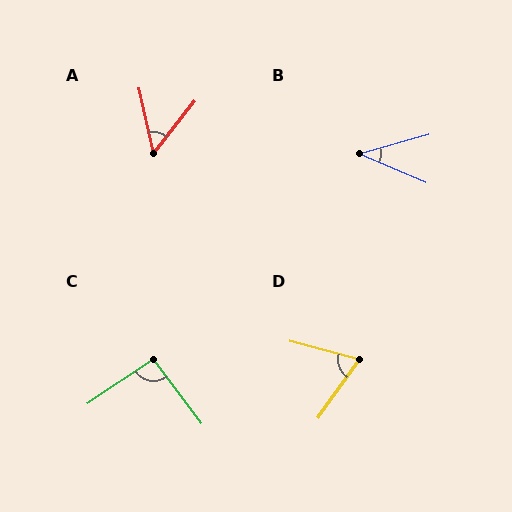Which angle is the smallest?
B, at approximately 39 degrees.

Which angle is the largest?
C, at approximately 93 degrees.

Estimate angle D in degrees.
Approximately 70 degrees.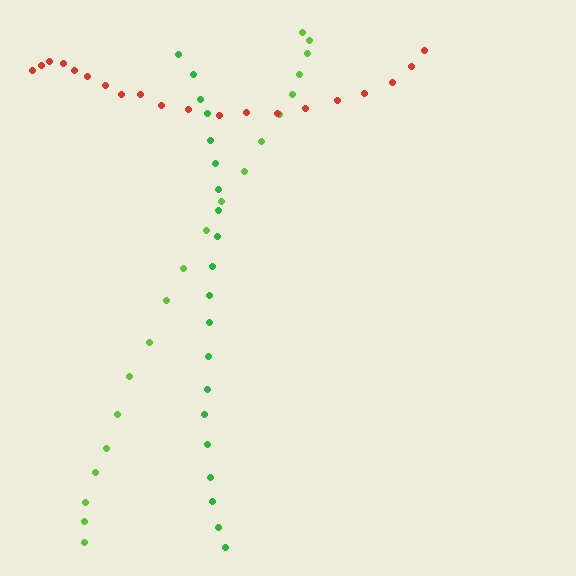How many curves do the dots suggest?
There are 3 distinct paths.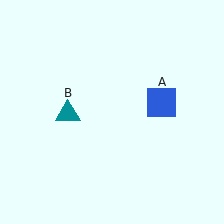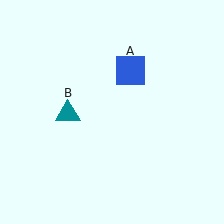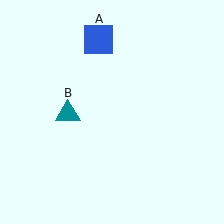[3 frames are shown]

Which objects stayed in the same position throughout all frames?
Teal triangle (object B) remained stationary.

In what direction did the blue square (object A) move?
The blue square (object A) moved up and to the left.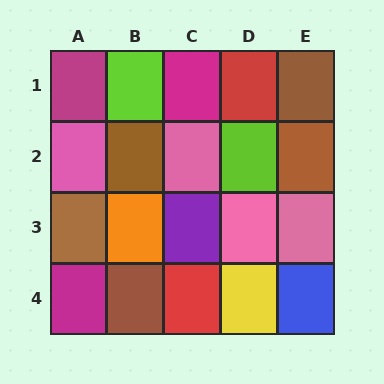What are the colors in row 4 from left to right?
Magenta, brown, red, yellow, blue.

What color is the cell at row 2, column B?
Brown.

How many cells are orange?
1 cell is orange.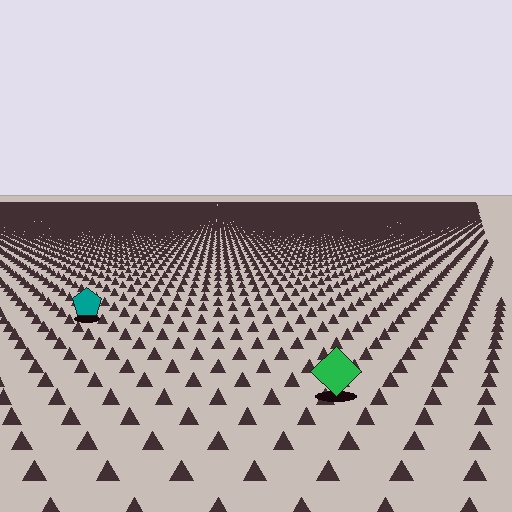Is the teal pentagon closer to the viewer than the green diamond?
No. The green diamond is closer — you can tell from the texture gradient: the ground texture is coarser near it.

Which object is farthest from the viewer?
The teal pentagon is farthest from the viewer. It appears smaller and the ground texture around it is denser.